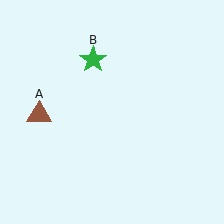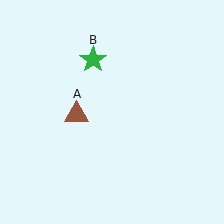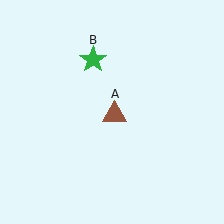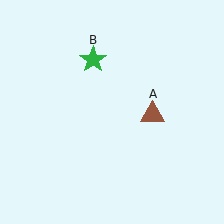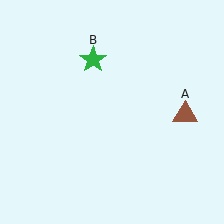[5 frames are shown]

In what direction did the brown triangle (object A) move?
The brown triangle (object A) moved right.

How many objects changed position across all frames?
1 object changed position: brown triangle (object A).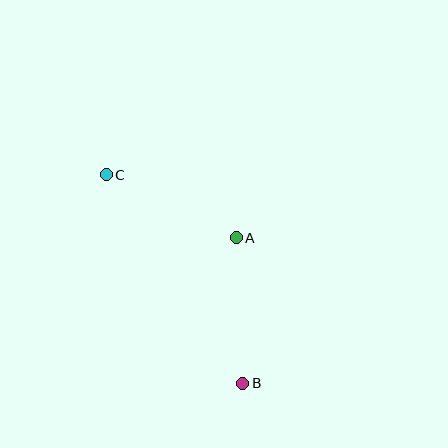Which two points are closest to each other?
Points A and C are closest to each other.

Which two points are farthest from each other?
Points B and C are farthest from each other.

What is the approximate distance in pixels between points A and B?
The distance between A and B is approximately 146 pixels.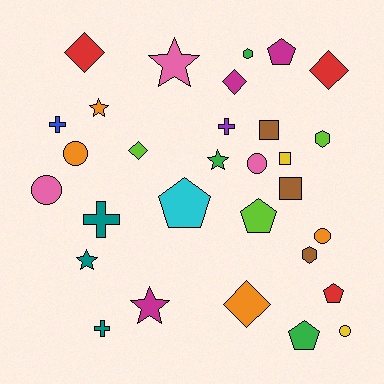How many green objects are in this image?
There are 3 green objects.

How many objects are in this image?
There are 30 objects.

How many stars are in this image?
There are 5 stars.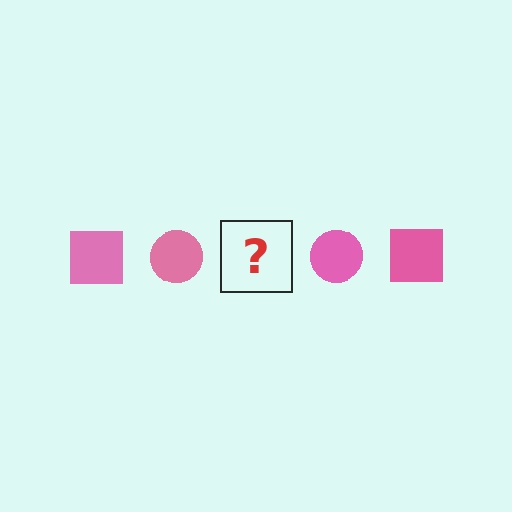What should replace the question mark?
The question mark should be replaced with a pink square.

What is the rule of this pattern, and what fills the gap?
The rule is that the pattern cycles through square, circle shapes in pink. The gap should be filled with a pink square.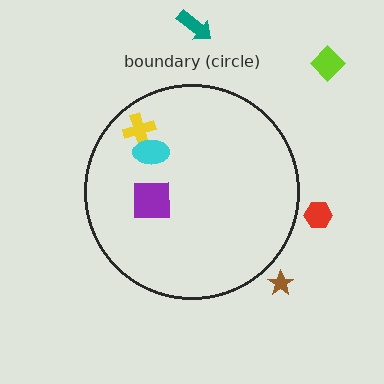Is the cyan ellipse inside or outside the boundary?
Inside.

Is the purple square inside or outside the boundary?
Inside.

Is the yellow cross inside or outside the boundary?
Inside.